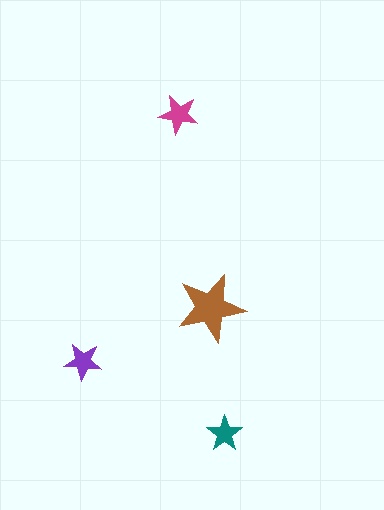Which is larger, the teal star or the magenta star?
The magenta one.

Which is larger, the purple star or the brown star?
The brown one.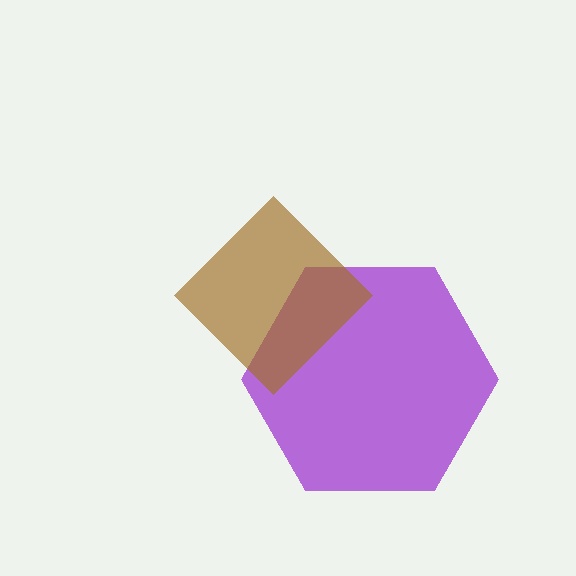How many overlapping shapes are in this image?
There are 2 overlapping shapes in the image.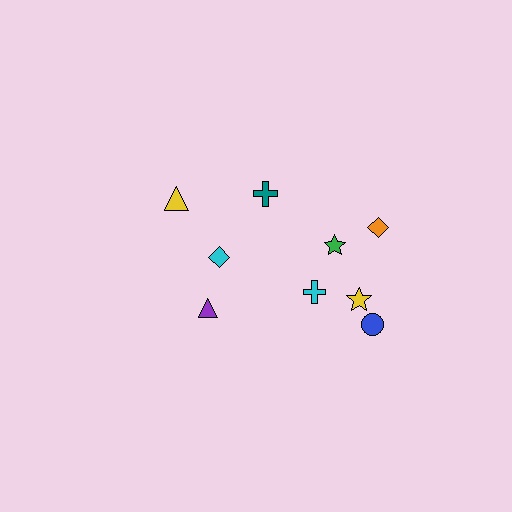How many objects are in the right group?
There are 6 objects.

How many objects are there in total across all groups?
There are 9 objects.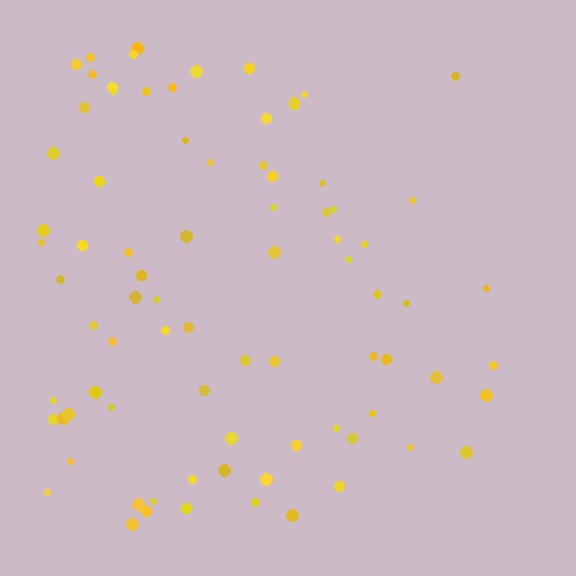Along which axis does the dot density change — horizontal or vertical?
Horizontal.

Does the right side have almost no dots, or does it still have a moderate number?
Still a moderate number, just noticeably fewer than the left.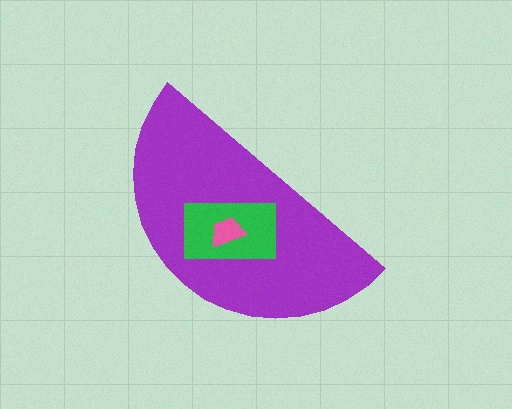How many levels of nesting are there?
3.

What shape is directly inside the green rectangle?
The pink trapezoid.